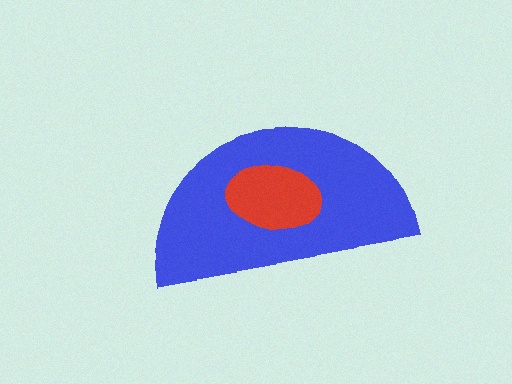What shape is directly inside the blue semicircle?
The red ellipse.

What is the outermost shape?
The blue semicircle.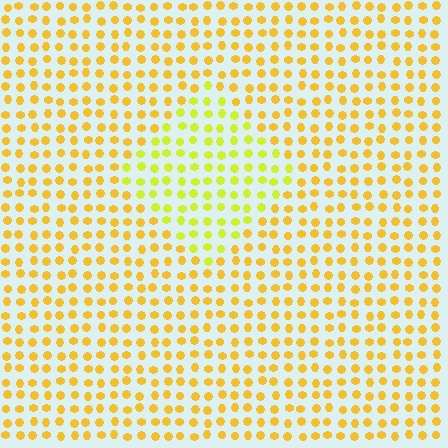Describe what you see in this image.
The image is filled with small yellow elements in a uniform arrangement. A diamond-shaped region is visible where the elements are tinted to a slightly different hue, forming a subtle color boundary.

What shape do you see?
I see a diamond.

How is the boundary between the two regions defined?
The boundary is defined purely by a slight shift in hue (about 27 degrees). Spacing, size, and orientation are identical on both sides.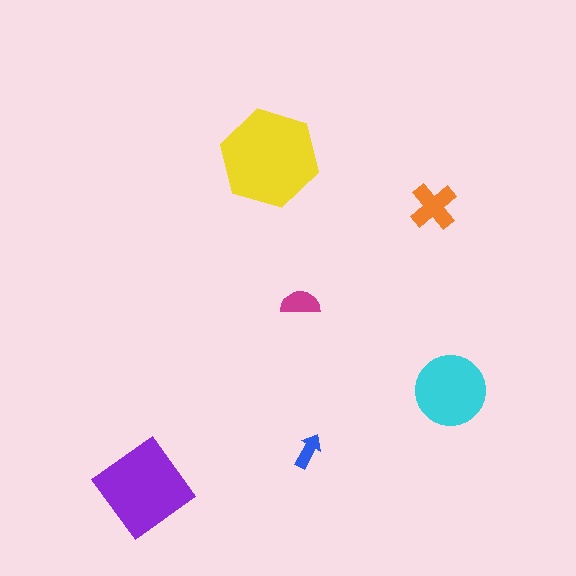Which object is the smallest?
The blue arrow.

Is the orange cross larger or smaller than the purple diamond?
Smaller.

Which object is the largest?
The yellow hexagon.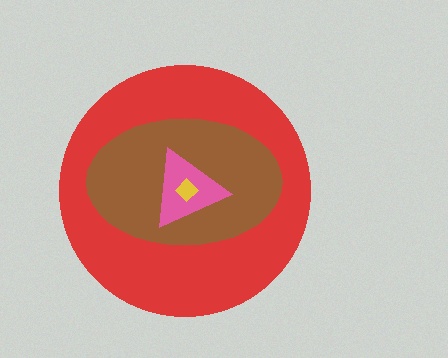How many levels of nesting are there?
4.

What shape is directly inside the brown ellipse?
The pink triangle.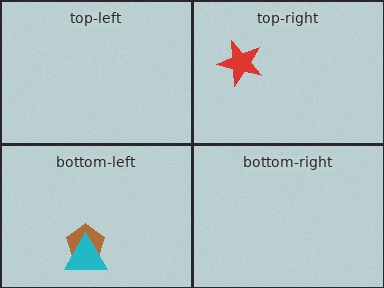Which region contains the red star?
The top-right region.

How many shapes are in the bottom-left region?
2.